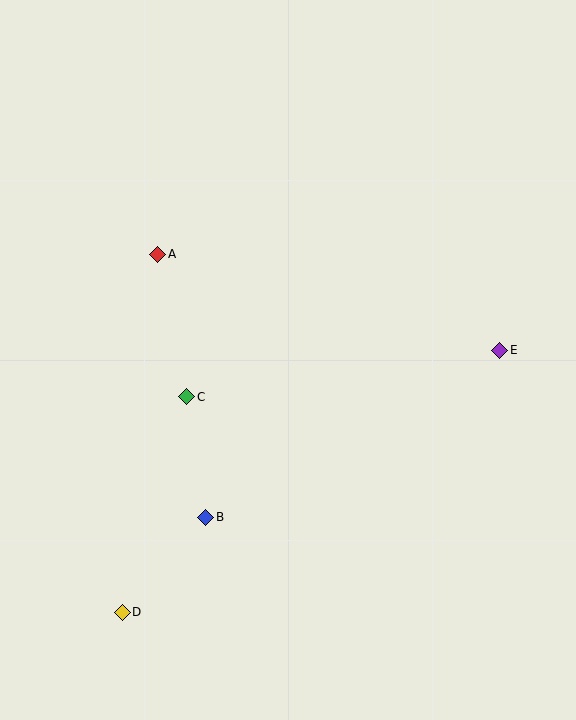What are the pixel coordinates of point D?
Point D is at (122, 612).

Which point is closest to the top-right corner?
Point E is closest to the top-right corner.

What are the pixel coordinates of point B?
Point B is at (206, 517).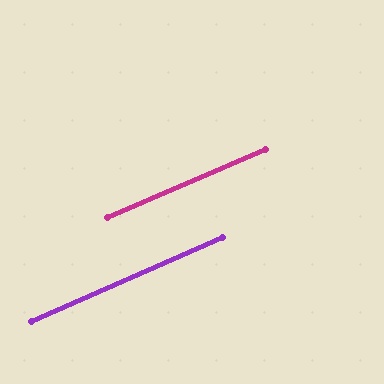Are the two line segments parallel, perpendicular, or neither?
Parallel — their directions differ by only 0.7°.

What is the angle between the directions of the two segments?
Approximately 1 degree.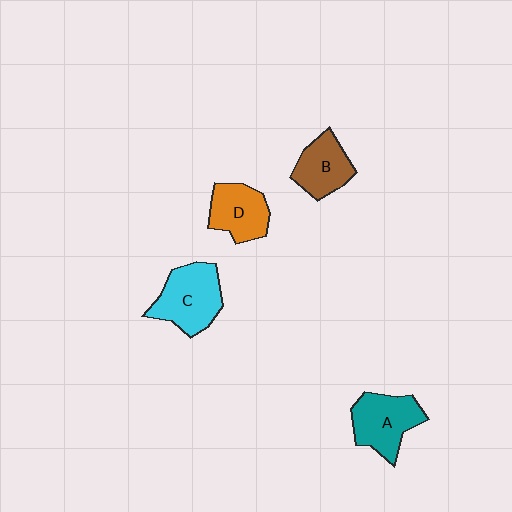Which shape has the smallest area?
Shape B (brown).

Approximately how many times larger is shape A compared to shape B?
Approximately 1.3 times.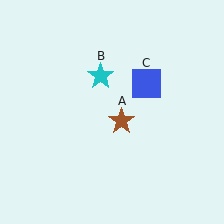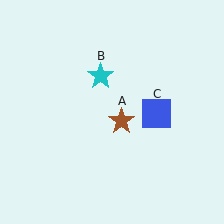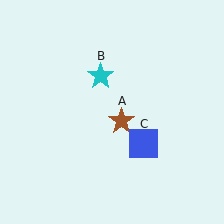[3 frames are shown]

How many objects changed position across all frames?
1 object changed position: blue square (object C).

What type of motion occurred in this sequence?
The blue square (object C) rotated clockwise around the center of the scene.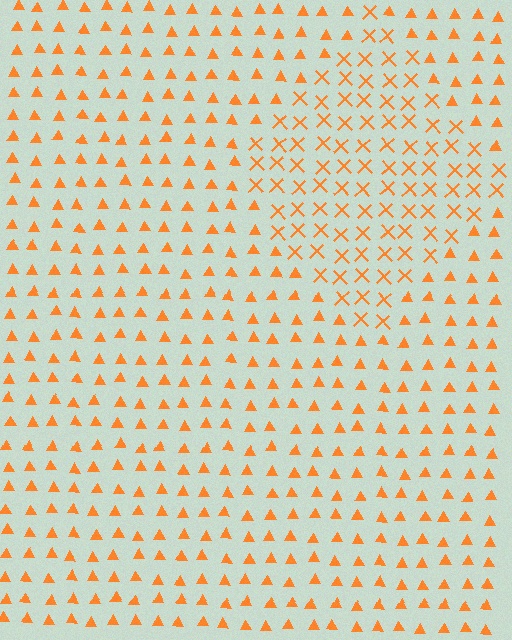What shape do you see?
I see a diamond.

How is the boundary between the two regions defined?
The boundary is defined by a change in element shape: X marks inside vs. triangles outside. All elements share the same color and spacing.